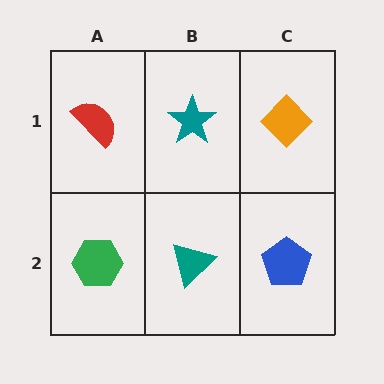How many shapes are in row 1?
3 shapes.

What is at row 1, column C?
An orange diamond.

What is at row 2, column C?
A blue pentagon.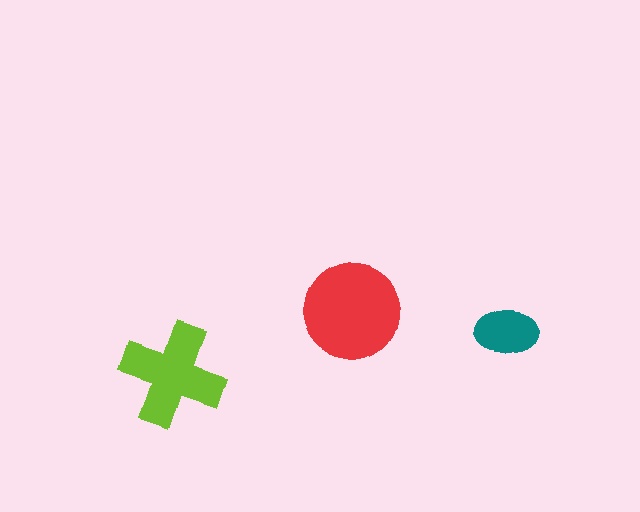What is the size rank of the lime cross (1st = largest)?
2nd.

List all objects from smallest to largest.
The teal ellipse, the lime cross, the red circle.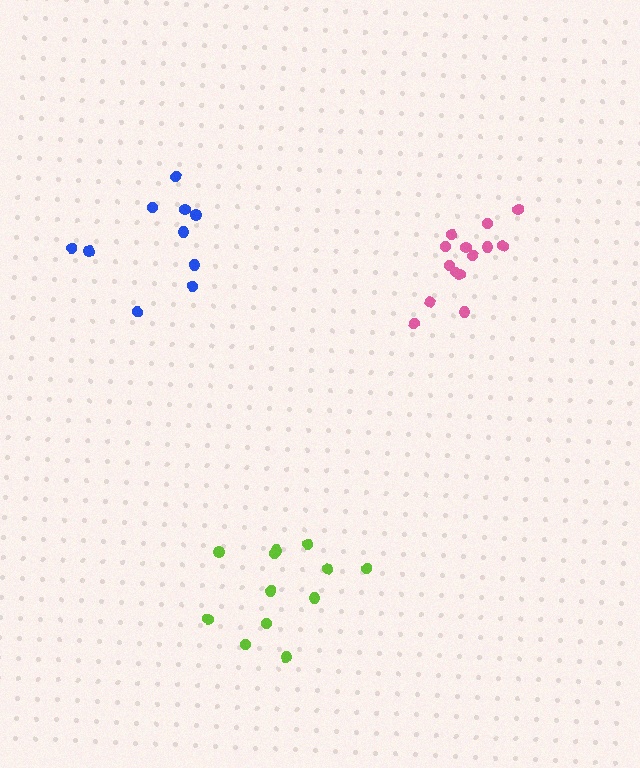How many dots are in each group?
Group 1: 10 dots, Group 2: 12 dots, Group 3: 14 dots (36 total).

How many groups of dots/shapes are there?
There are 3 groups.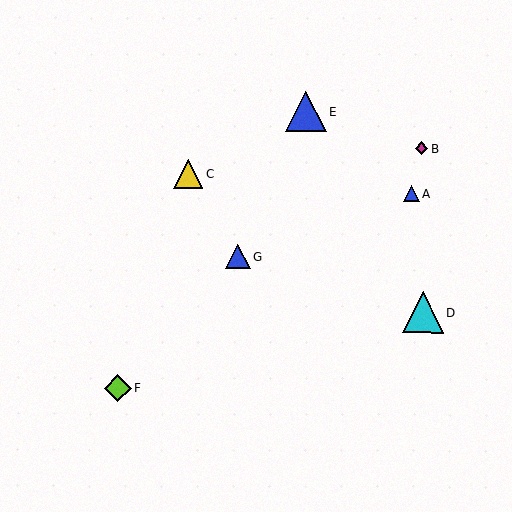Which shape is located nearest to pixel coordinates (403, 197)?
The blue triangle (labeled A) at (412, 194) is nearest to that location.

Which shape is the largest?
The cyan triangle (labeled D) is the largest.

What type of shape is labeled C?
Shape C is a yellow triangle.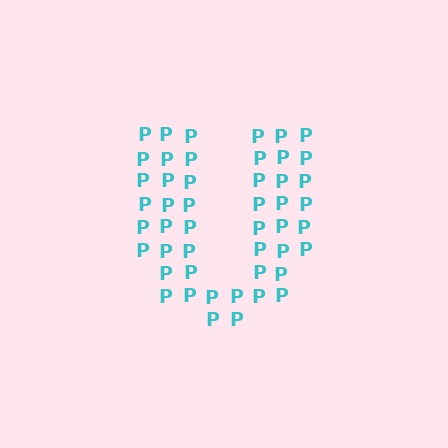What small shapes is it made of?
It is made of small letter P's.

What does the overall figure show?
The overall figure shows the letter U.